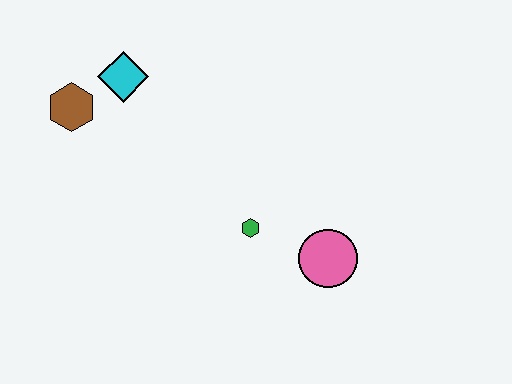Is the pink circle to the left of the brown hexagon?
No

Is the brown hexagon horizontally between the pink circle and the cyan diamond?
No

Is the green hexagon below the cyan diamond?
Yes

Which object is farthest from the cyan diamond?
The pink circle is farthest from the cyan diamond.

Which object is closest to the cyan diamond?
The brown hexagon is closest to the cyan diamond.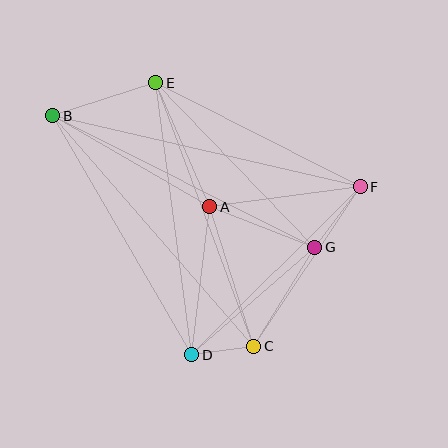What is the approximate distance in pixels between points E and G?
The distance between E and G is approximately 229 pixels.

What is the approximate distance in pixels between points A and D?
The distance between A and D is approximately 149 pixels.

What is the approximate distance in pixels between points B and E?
The distance between B and E is approximately 108 pixels.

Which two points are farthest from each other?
Points B and F are farthest from each other.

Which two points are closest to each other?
Points C and D are closest to each other.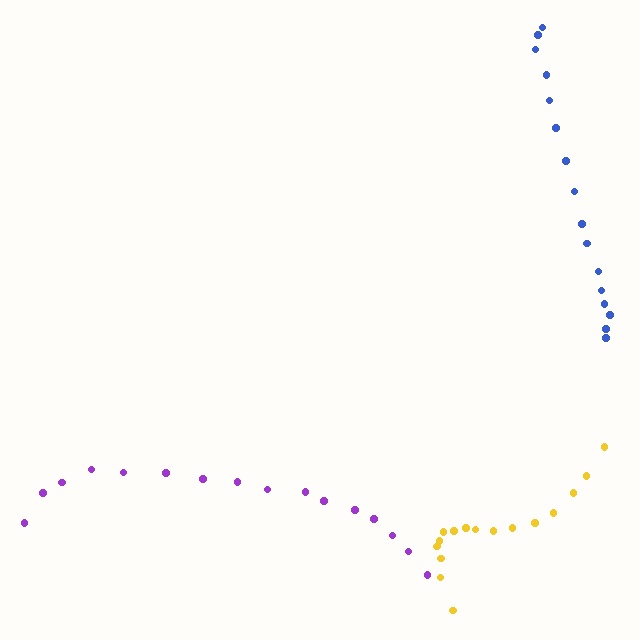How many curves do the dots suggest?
There are 3 distinct paths.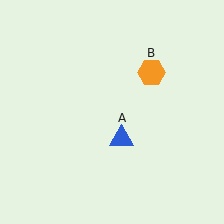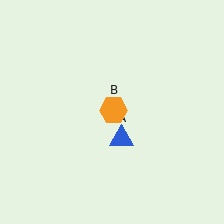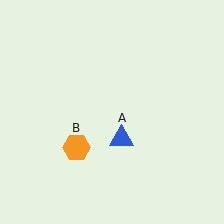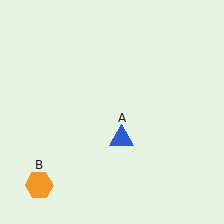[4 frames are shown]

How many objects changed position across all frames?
1 object changed position: orange hexagon (object B).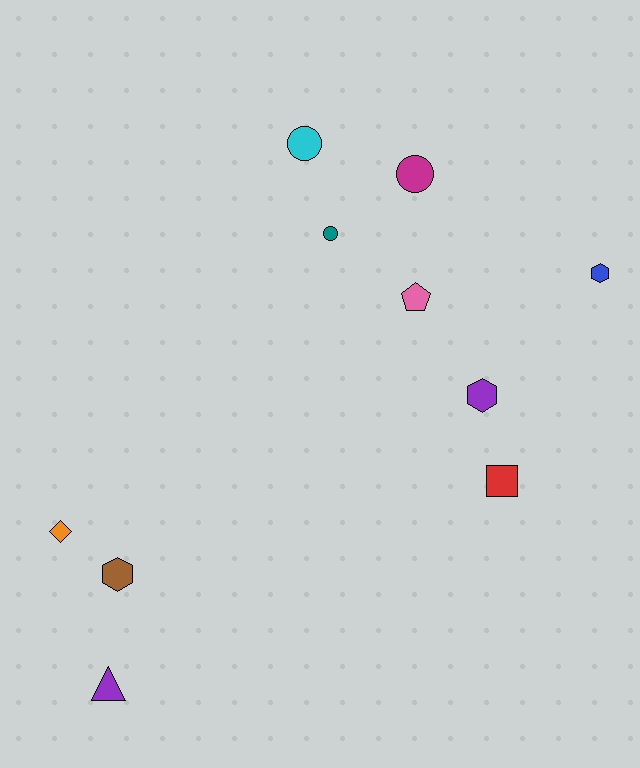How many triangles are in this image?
There is 1 triangle.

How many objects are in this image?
There are 10 objects.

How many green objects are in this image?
There are no green objects.